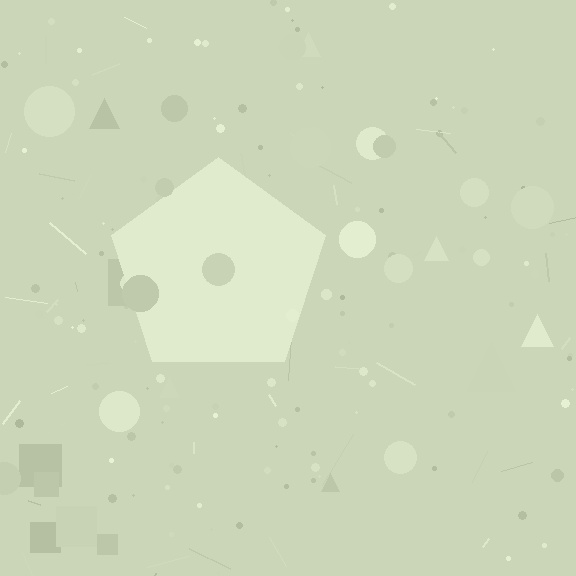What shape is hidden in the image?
A pentagon is hidden in the image.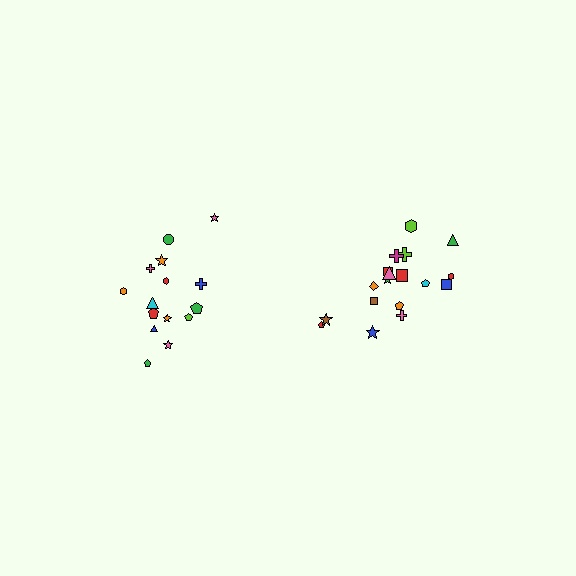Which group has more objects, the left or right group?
The right group.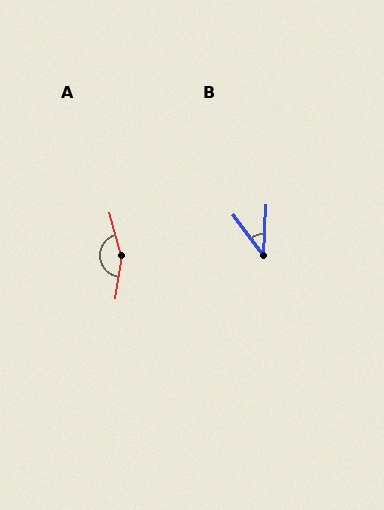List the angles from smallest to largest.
B (40°), A (156°).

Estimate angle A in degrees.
Approximately 156 degrees.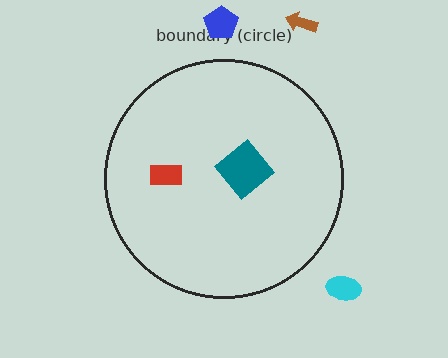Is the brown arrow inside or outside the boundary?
Outside.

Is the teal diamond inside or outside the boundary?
Inside.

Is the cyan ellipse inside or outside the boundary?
Outside.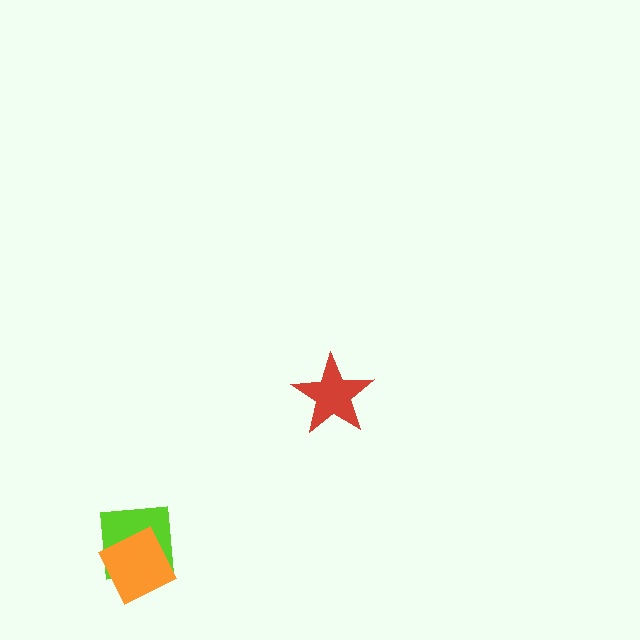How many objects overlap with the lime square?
1 object overlaps with the lime square.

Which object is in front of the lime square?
The orange square is in front of the lime square.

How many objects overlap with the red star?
0 objects overlap with the red star.